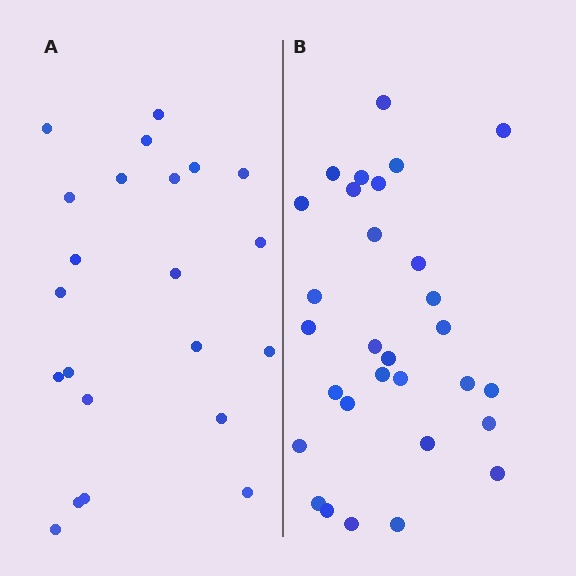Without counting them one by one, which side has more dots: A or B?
Region B (the right region) has more dots.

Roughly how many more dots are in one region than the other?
Region B has roughly 8 or so more dots than region A.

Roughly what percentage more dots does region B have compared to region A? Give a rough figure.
About 35% more.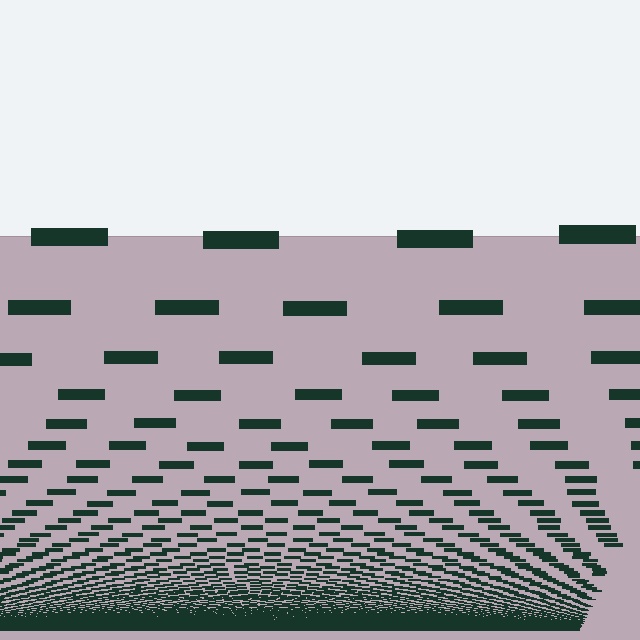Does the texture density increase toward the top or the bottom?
Density increases toward the bottom.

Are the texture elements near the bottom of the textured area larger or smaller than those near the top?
Smaller. The gradient is inverted — elements near the bottom are smaller and denser.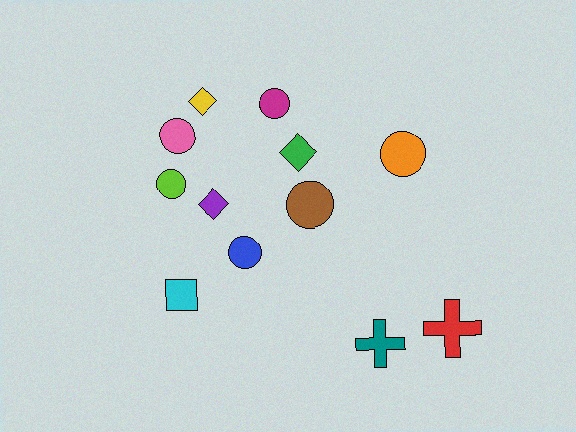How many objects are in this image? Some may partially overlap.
There are 12 objects.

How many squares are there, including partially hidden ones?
There is 1 square.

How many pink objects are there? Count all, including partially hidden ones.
There is 1 pink object.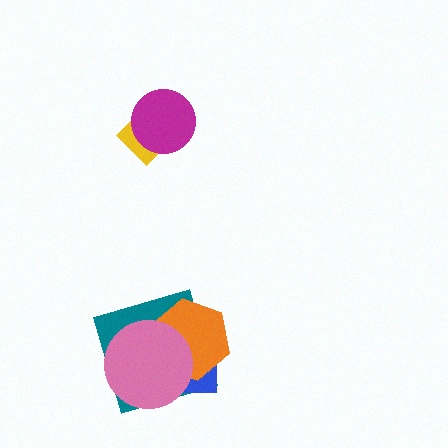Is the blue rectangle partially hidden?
Yes, it is partially covered by another shape.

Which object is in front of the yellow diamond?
The magenta circle is in front of the yellow diamond.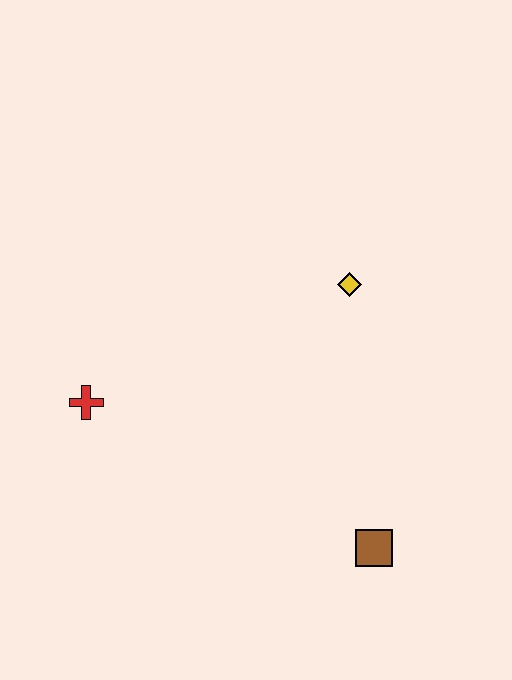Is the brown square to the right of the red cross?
Yes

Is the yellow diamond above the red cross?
Yes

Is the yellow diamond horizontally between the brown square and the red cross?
Yes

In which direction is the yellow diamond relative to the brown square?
The yellow diamond is above the brown square.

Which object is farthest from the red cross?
The brown square is farthest from the red cross.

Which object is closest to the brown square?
The yellow diamond is closest to the brown square.